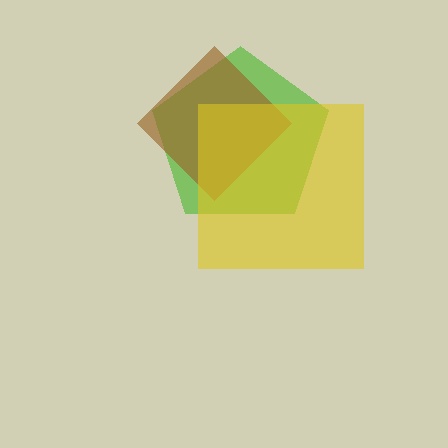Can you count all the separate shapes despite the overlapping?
Yes, there are 3 separate shapes.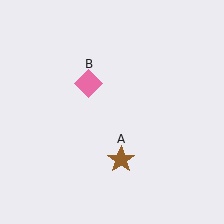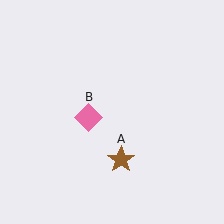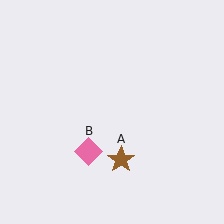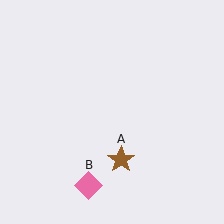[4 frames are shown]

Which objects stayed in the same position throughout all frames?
Brown star (object A) remained stationary.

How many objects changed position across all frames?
1 object changed position: pink diamond (object B).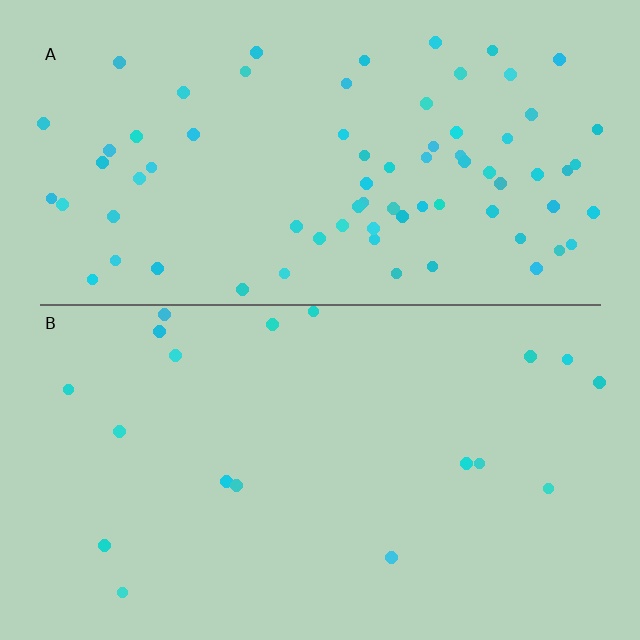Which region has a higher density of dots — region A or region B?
A (the top).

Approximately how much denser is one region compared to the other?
Approximately 4.0× — region A over region B.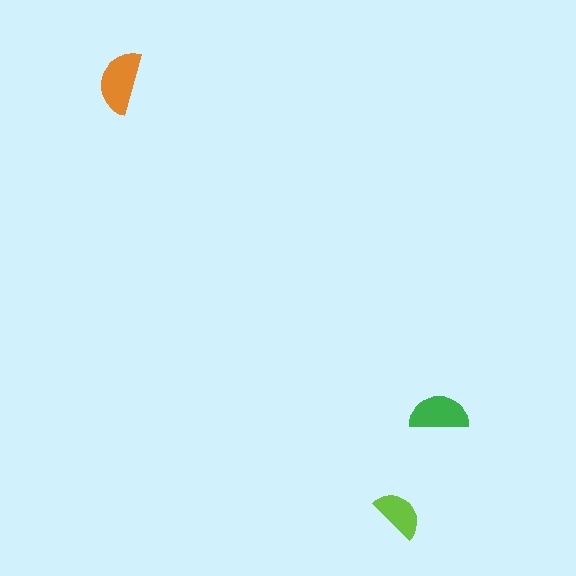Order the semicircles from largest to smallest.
the orange one, the green one, the lime one.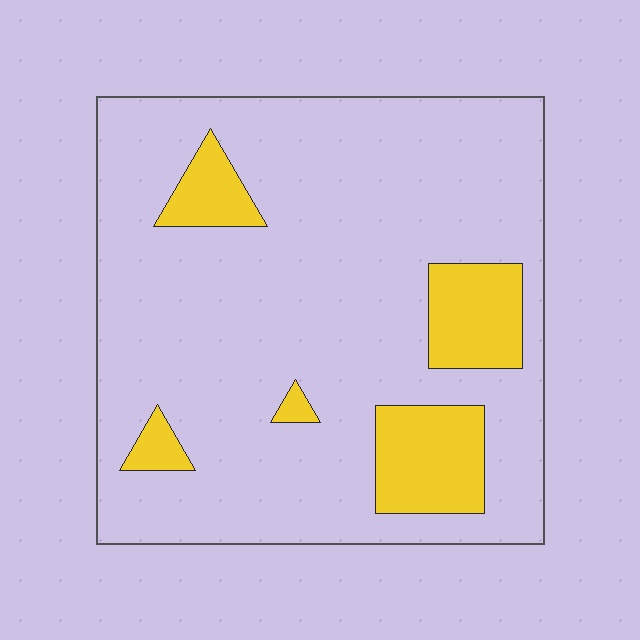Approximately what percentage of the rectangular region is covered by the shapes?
Approximately 15%.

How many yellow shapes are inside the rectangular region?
5.